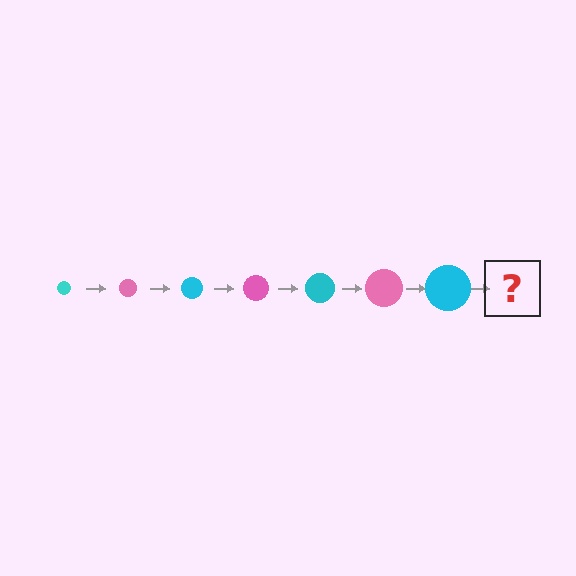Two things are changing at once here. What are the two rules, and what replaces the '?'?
The two rules are that the circle grows larger each step and the color cycles through cyan and pink. The '?' should be a pink circle, larger than the previous one.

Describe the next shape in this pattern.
It should be a pink circle, larger than the previous one.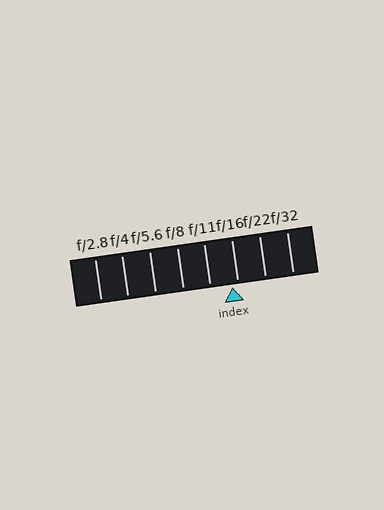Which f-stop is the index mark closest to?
The index mark is closest to f/16.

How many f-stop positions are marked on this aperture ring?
There are 8 f-stop positions marked.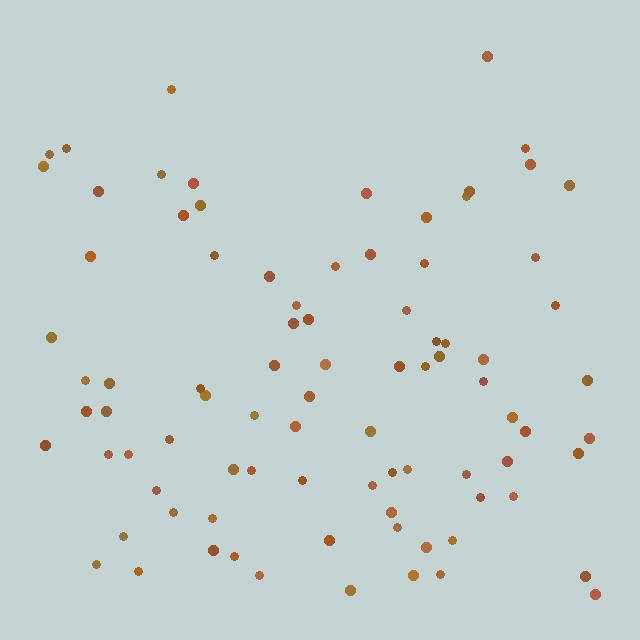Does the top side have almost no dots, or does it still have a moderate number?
Still a moderate number, just noticeably fewer than the bottom.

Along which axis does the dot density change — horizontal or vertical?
Vertical.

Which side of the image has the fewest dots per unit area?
The top.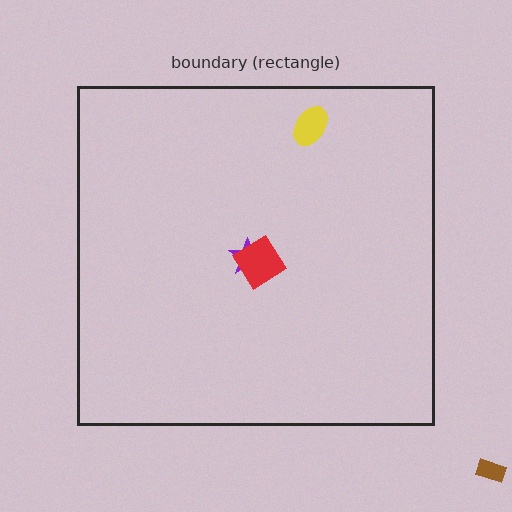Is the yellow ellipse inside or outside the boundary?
Inside.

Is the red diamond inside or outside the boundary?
Inside.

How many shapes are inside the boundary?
3 inside, 1 outside.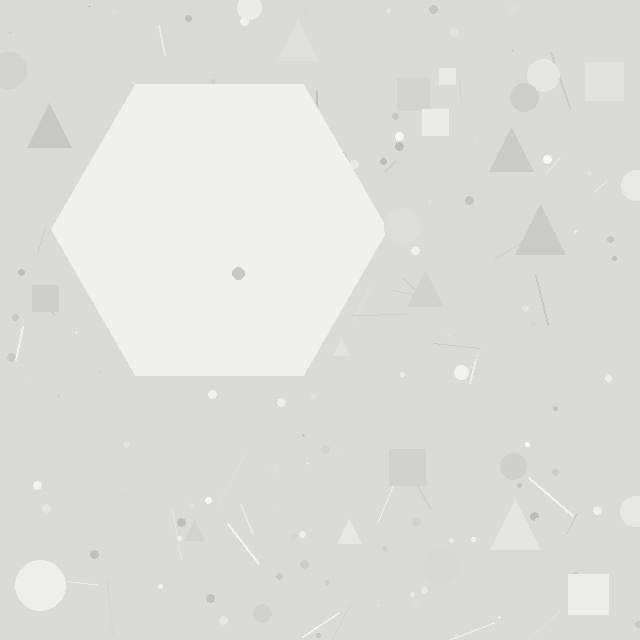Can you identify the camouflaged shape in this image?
The camouflaged shape is a hexagon.